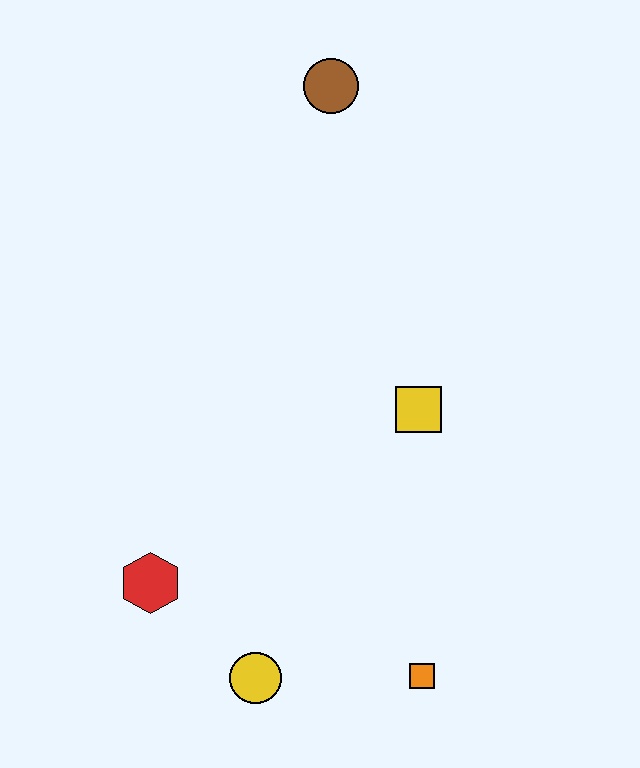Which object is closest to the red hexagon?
The yellow circle is closest to the red hexagon.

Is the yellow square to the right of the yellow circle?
Yes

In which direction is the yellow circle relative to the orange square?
The yellow circle is to the left of the orange square.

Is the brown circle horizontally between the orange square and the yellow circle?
Yes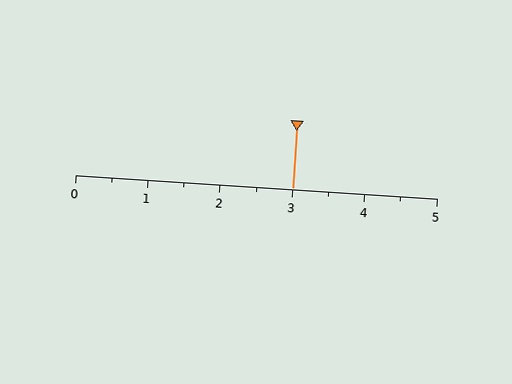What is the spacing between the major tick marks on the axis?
The major ticks are spaced 1 apart.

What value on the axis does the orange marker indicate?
The marker indicates approximately 3.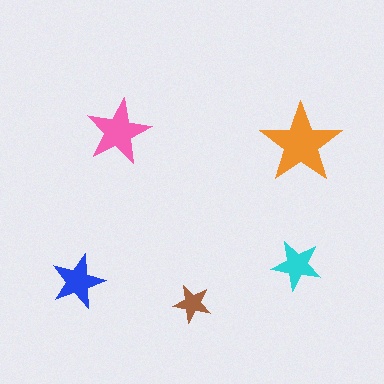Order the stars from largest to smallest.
the orange one, the pink one, the blue one, the cyan one, the brown one.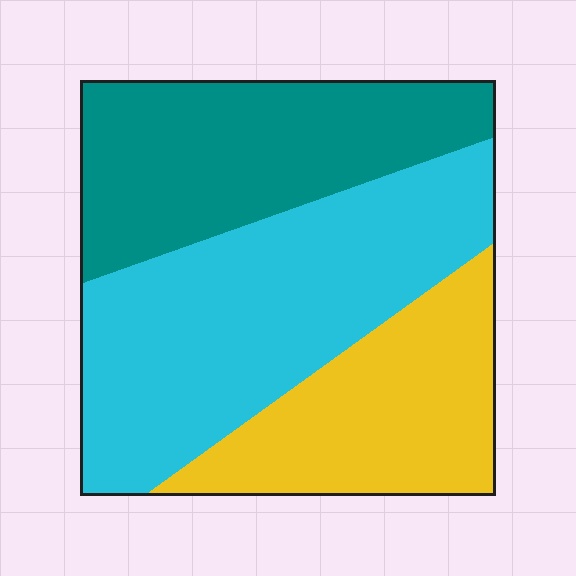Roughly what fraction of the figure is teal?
Teal takes up about one third (1/3) of the figure.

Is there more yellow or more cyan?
Cyan.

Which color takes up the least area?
Yellow, at roughly 25%.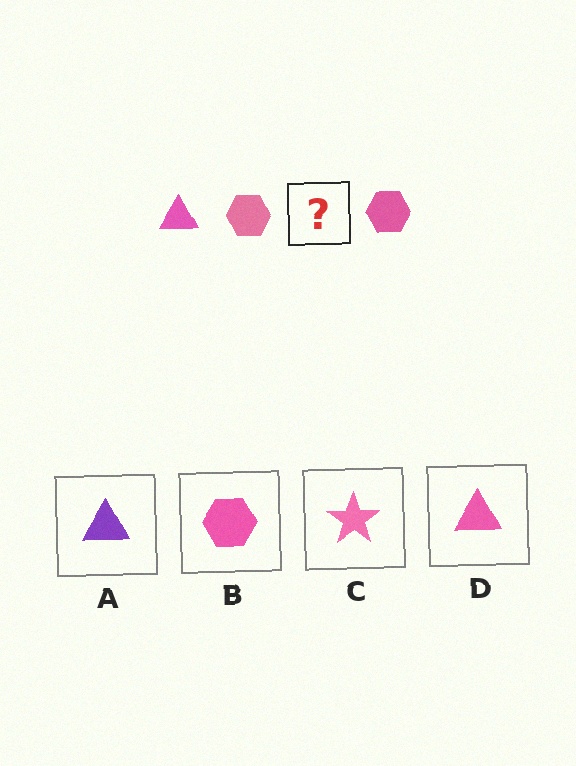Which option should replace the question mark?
Option D.